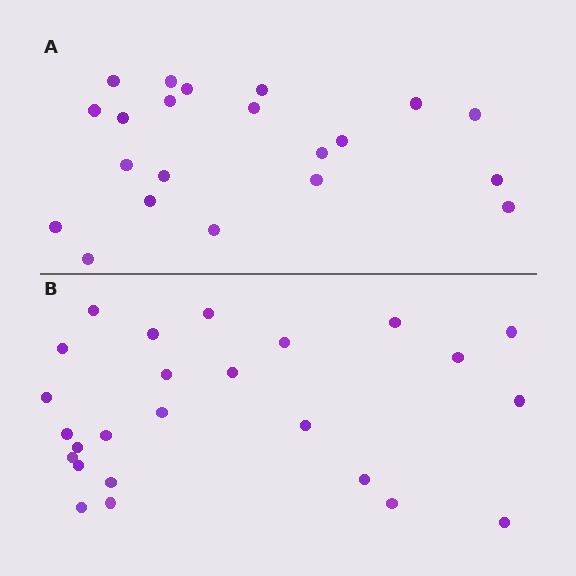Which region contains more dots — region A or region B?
Region B (the bottom region) has more dots.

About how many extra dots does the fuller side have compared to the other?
Region B has about 4 more dots than region A.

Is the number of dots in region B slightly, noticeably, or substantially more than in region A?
Region B has only slightly more — the two regions are fairly close. The ratio is roughly 1.2 to 1.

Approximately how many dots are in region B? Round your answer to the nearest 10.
About 20 dots. (The exact count is 25, which rounds to 20.)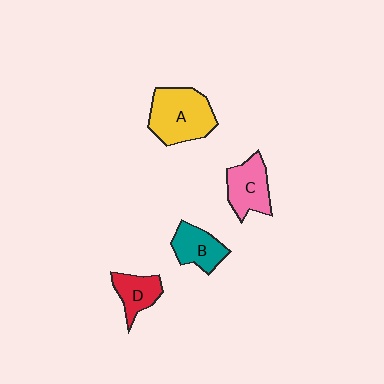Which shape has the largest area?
Shape A (yellow).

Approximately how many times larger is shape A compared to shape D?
Approximately 1.9 times.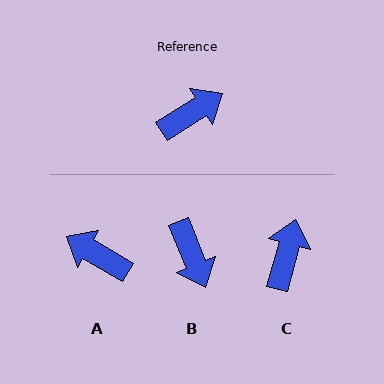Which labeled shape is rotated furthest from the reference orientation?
A, about 117 degrees away.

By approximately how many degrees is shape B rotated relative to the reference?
Approximately 101 degrees clockwise.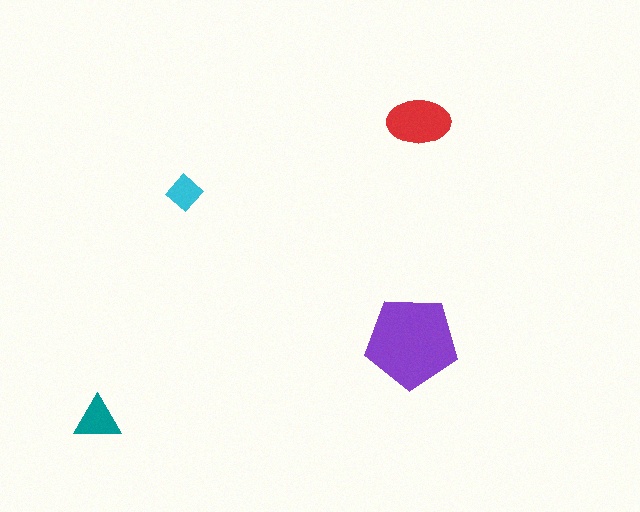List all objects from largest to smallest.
The purple pentagon, the red ellipse, the teal triangle, the cyan diamond.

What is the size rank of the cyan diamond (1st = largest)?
4th.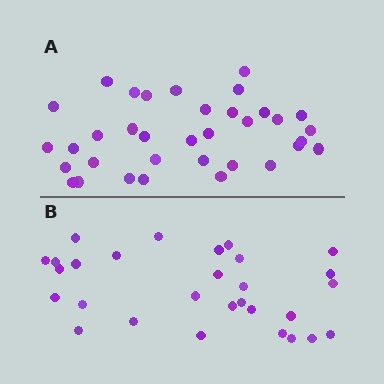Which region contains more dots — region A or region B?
Region A (the top region) has more dots.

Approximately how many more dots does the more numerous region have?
Region A has about 6 more dots than region B.